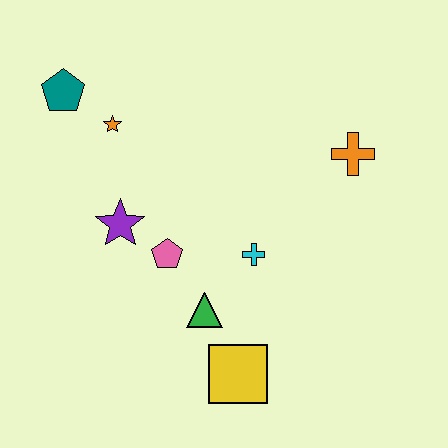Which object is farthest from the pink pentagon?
The orange cross is farthest from the pink pentagon.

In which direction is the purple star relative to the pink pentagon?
The purple star is to the left of the pink pentagon.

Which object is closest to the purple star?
The pink pentagon is closest to the purple star.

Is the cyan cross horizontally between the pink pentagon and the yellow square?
No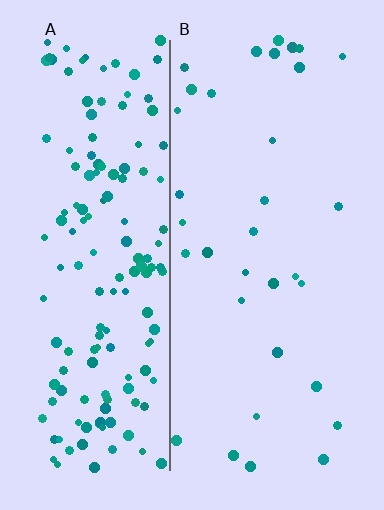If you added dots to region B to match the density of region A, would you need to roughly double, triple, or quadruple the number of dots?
Approximately quadruple.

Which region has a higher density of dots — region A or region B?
A (the left).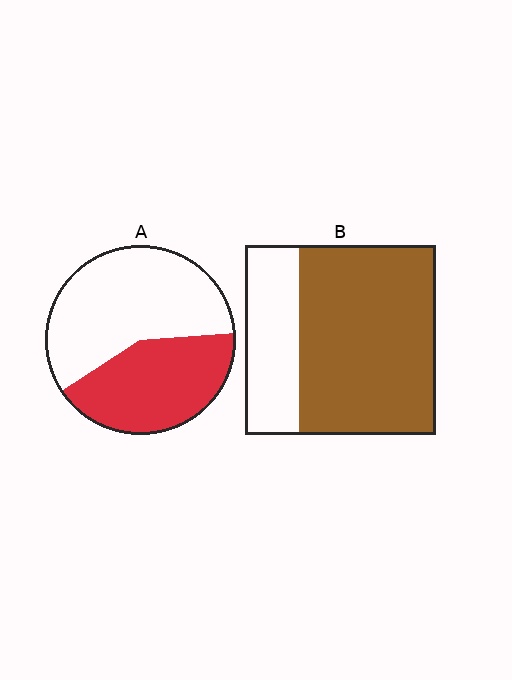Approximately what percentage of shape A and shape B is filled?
A is approximately 40% and B is approximately 70%.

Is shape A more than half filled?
No.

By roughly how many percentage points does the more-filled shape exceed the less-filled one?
By roughly 30 percentage points (B over A).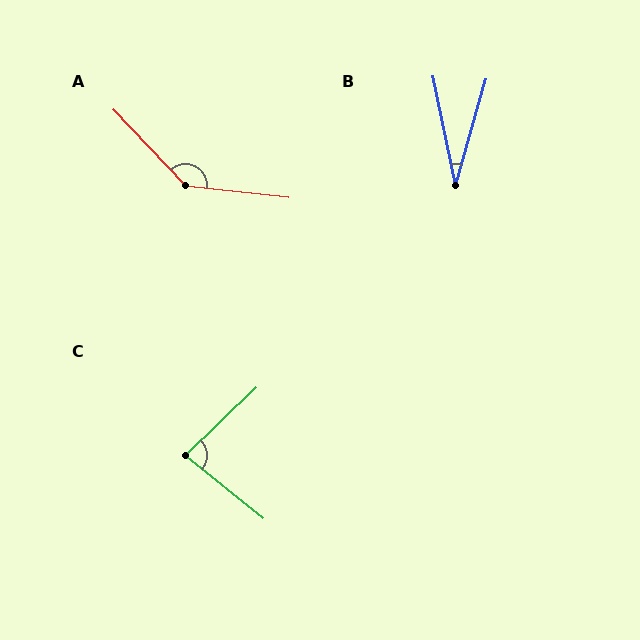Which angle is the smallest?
B, at approximately 28 degrees.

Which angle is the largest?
A, at approximately 140 degrees.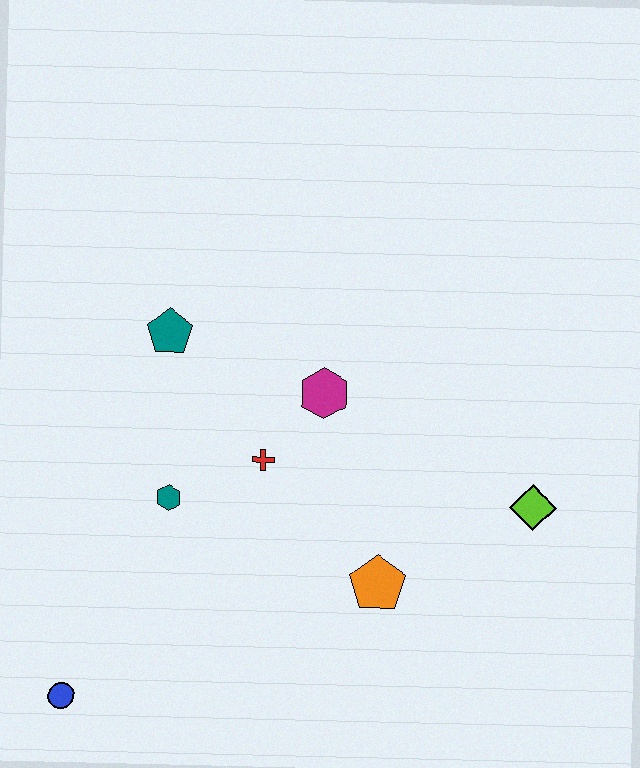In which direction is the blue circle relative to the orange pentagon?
The blue circle is to the left of the orange pentagon.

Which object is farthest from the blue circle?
The lime diamond is farthest from the blue circle.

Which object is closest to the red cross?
The magenta hexagon is closest to the red cross.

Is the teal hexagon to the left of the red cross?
Yes